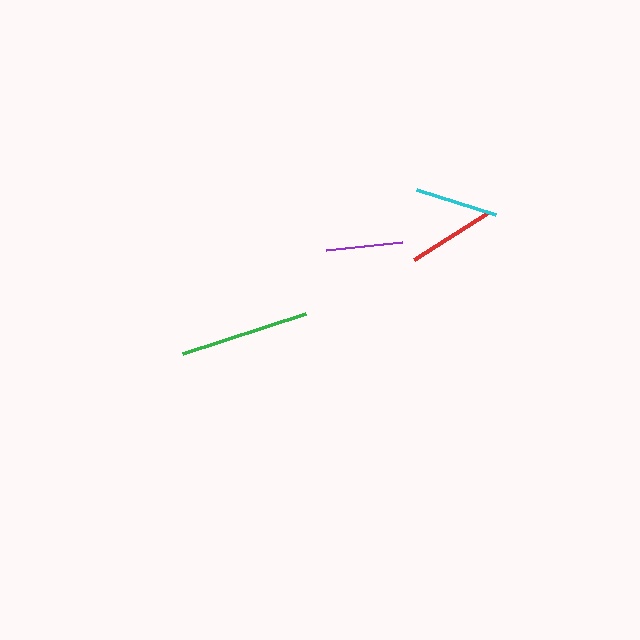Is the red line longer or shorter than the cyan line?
The red line is longer than the cyan line.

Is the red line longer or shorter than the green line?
The green line is longer than the red line.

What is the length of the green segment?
The green segment is approximately 129 pixels long.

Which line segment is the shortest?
The purple line is the shortest at approximately 76 pixels.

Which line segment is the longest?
The green line is the longest at approximately 129 pixels.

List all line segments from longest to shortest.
From longest to shortest: green, red, cyan, purple.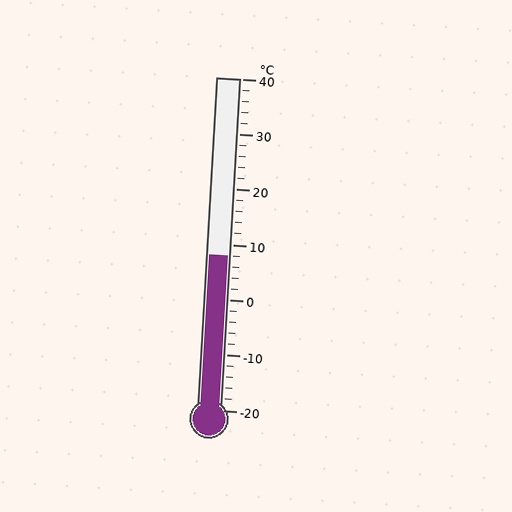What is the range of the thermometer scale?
The thermometer scale ranges from -20°C to 40°C.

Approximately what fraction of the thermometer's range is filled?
The thermometer is filled to approximately 45% of its range.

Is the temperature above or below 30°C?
The temperature is below 30°C.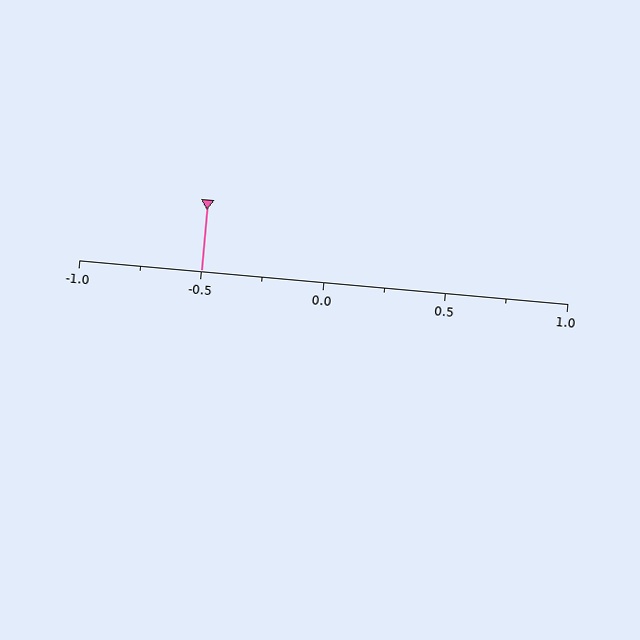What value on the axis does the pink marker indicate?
The marker indicates approximately -0.5.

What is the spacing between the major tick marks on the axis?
The major ticks are spaced 0.5 apart.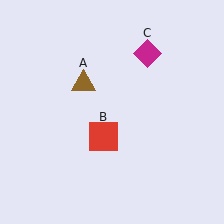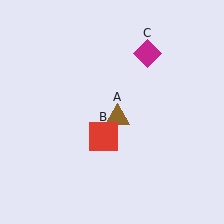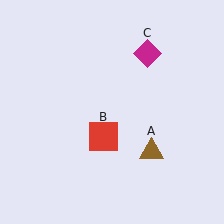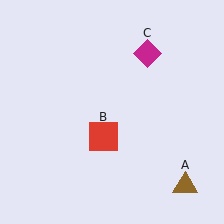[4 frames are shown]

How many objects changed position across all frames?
1 object changed position: brown triangle (object A).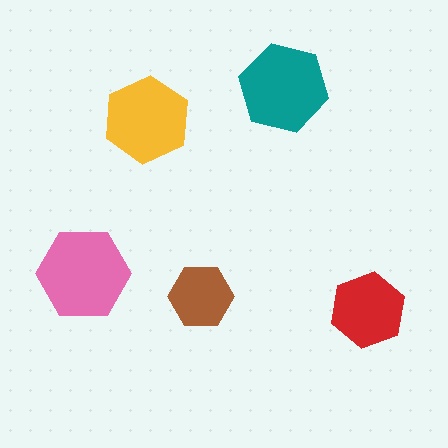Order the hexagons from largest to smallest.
the pink one, the teal one, the yellow one, the red one, the brown one.